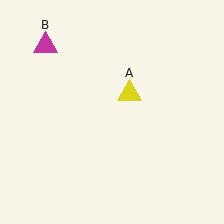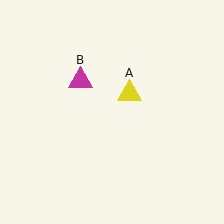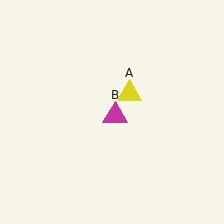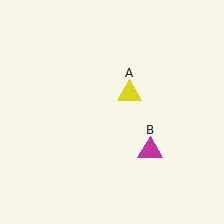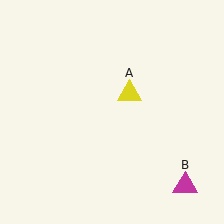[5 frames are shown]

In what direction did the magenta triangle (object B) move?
The magenta triangle (object B) moved down and to the right.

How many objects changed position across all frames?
1 object changed position: magenta triangle (object B).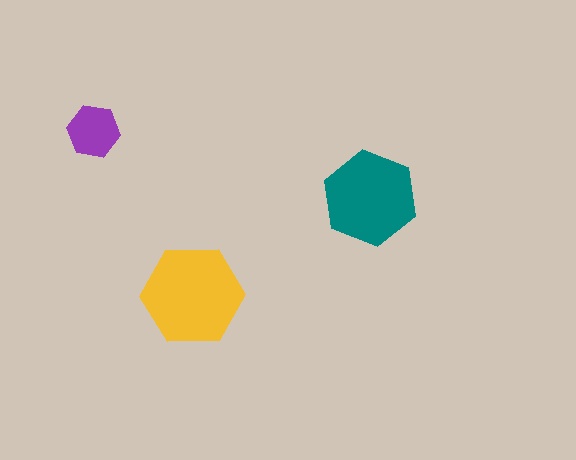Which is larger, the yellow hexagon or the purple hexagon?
The yellow one.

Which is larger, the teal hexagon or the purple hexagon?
The teal one.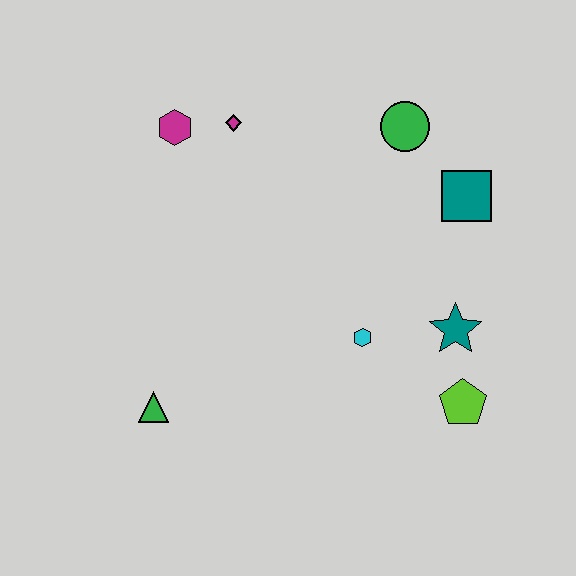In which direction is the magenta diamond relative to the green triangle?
The magenta diamond is above the green triangle.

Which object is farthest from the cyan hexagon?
The magenta hexagon is farthest from the cyan hexagon.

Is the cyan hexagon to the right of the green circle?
No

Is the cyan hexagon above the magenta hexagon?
No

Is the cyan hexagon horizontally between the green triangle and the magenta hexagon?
No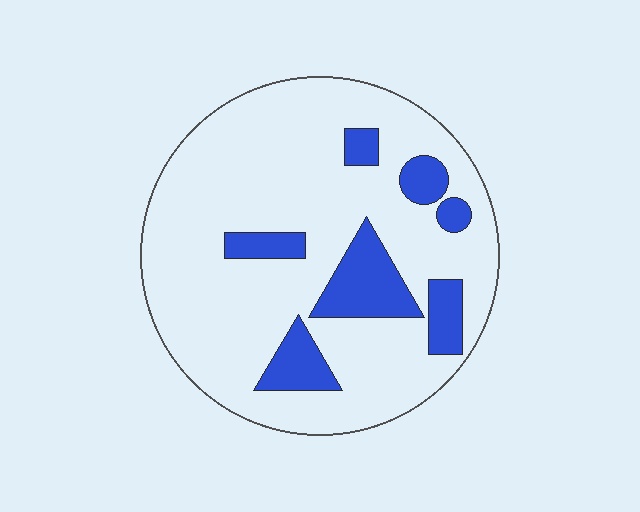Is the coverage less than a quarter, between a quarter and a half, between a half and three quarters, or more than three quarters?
Less than a quarter.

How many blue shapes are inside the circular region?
7.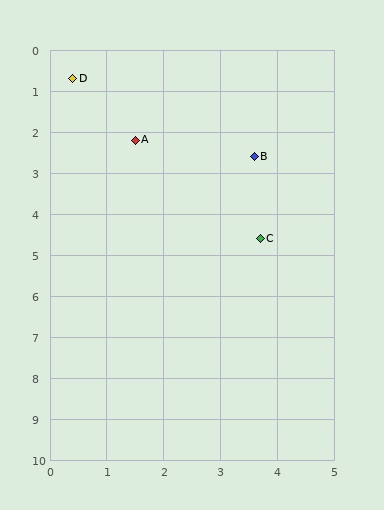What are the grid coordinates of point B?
Point B is at approximately (3.6, 2.6).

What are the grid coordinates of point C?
Point C is at approximately (3.7, 4.6).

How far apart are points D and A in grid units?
Points D and A are about 1.9 grid units apart.